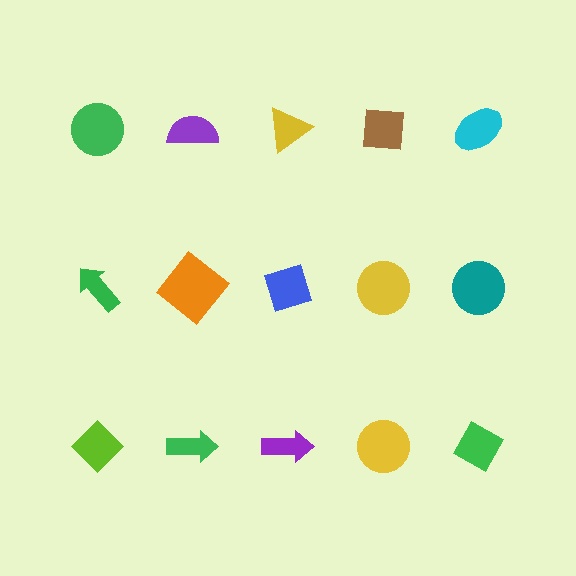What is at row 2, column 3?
A blue diamond.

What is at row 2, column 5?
A teal circle.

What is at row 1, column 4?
A brown square.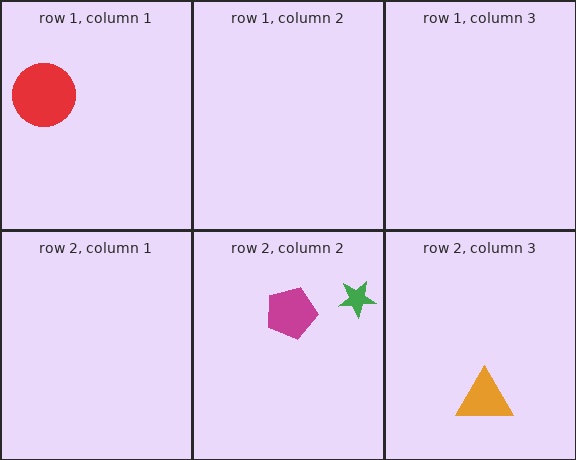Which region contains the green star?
The row 2, column 2 region.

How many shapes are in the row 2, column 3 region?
1.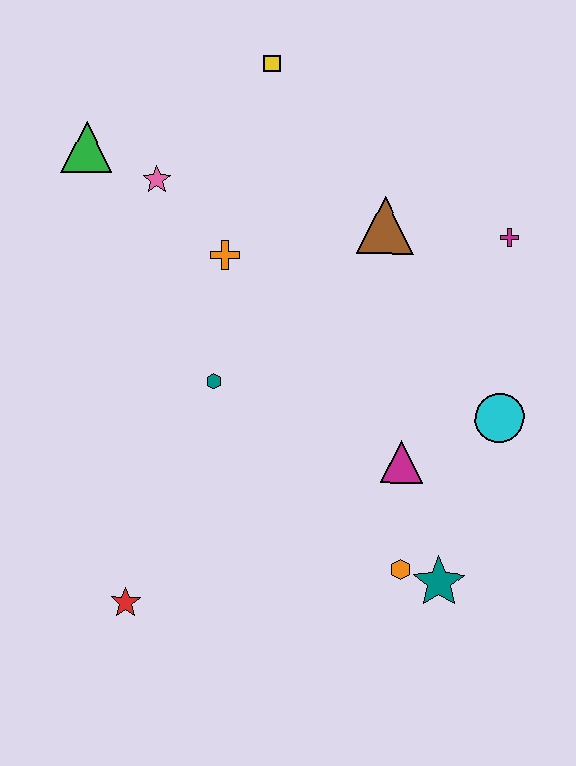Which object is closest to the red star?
The teal hexagon is closest to the red star.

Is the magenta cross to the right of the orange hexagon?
Yes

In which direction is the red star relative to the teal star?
The red star is to the left of the teal star.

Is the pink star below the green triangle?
Yes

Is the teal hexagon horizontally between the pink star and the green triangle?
No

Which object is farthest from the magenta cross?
The red star is farthest from the magenta cross.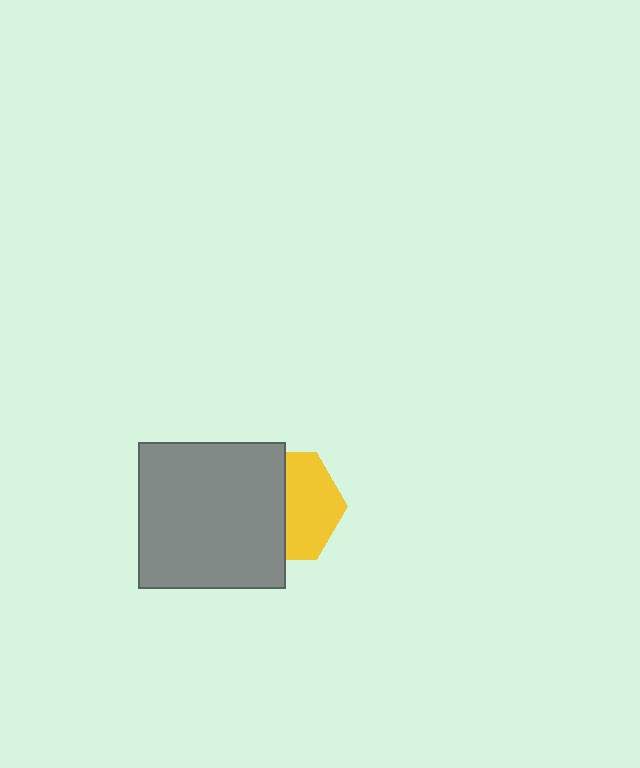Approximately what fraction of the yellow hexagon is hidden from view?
Roughly 49% of the yellow hexagon is hidden behind the gray square.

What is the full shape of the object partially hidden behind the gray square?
The partially hidden object is a yellow hexagon.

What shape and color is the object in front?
The object in front is a gray square.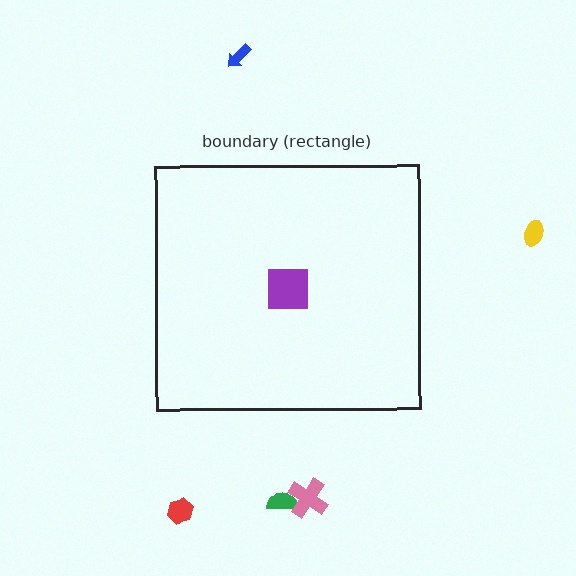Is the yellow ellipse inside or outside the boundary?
Outside.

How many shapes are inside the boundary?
1 inside, 5 outside.